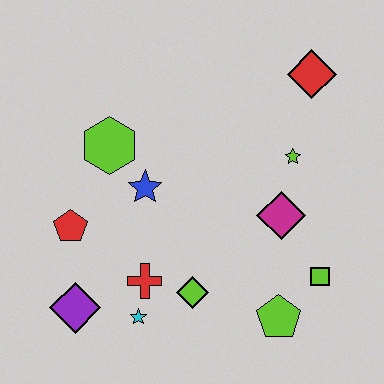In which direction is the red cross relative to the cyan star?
The red cross is above the cyan star.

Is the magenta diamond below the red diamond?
Yes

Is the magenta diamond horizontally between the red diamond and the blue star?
Yes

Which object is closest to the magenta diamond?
The lime star is closest to the magenta diamond.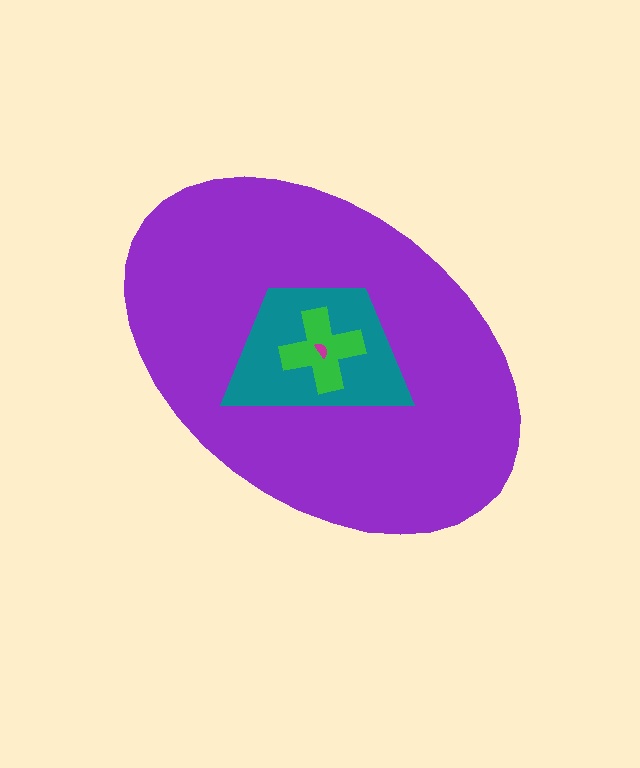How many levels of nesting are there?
4.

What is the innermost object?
The magenta semicircle.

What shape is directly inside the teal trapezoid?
The green cross.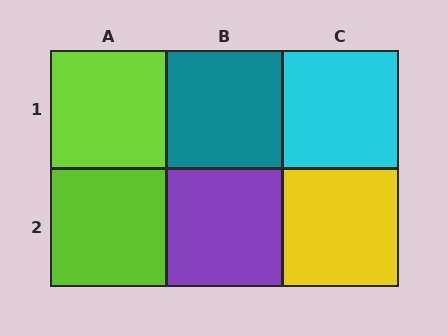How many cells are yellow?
1 cell is yellow.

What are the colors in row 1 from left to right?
Lime, teal, cyan.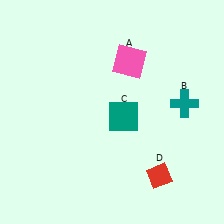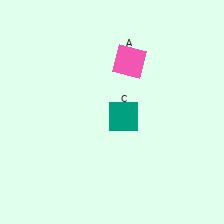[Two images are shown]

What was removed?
The teal cross (B), the red diamond (D) were removed in Image 2.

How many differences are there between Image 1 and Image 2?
There are 2 differences between the two images.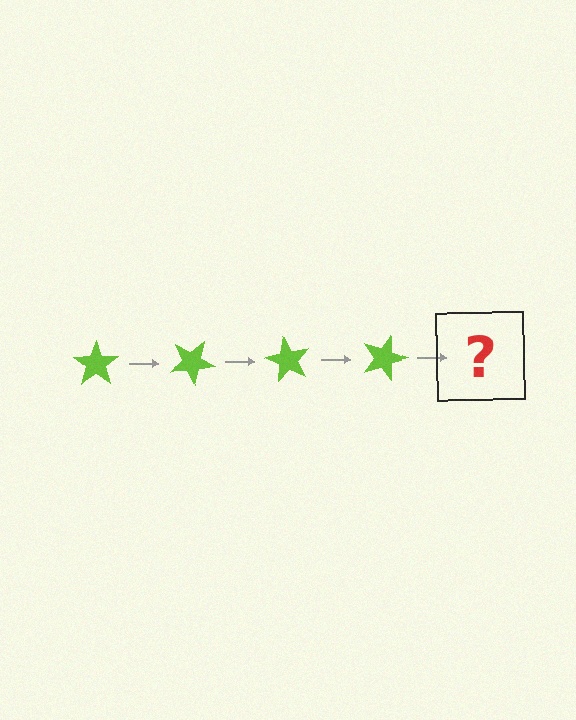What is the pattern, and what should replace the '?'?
The pattern is that the star rotates 30 degrees each step. The '?' should be a lime star rotated 120 degrees.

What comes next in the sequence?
The next element should be a lime star rotated 120 degrees.